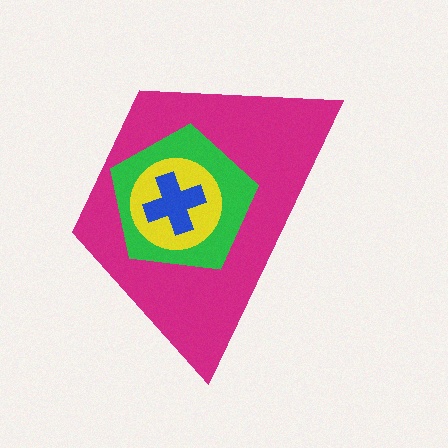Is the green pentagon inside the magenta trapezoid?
Yes.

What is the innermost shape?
The blue cross.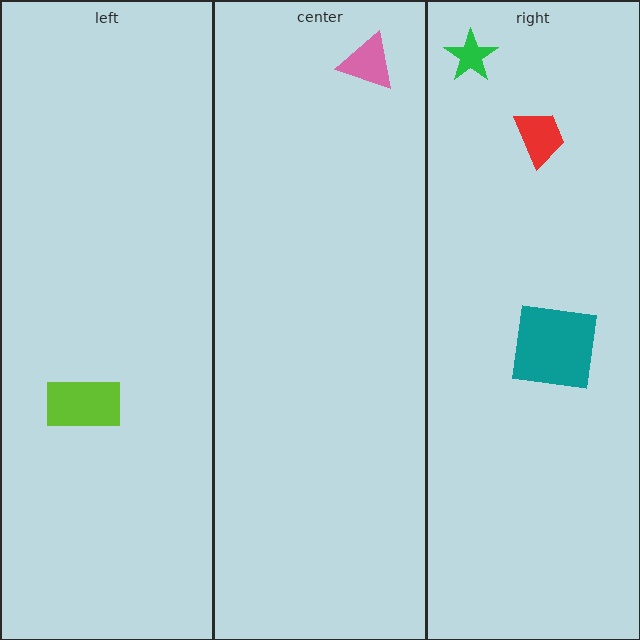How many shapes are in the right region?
3.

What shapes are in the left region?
The lime rectangle.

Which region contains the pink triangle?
The center region.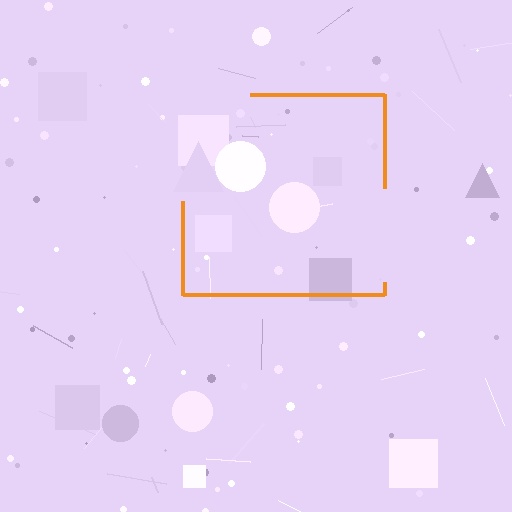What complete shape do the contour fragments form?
The contour fragments form a square.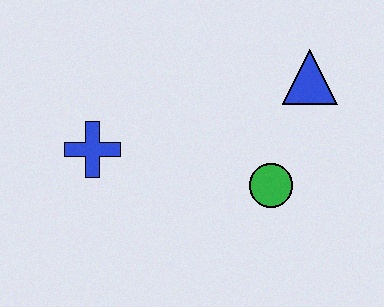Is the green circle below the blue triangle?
Yes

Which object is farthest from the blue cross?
The blue triangle is farthest from the blue cross.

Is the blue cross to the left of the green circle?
Yes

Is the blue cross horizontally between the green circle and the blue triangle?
No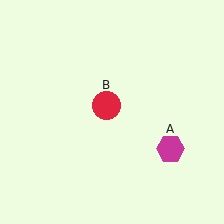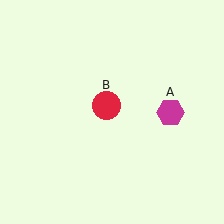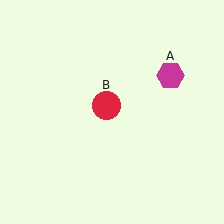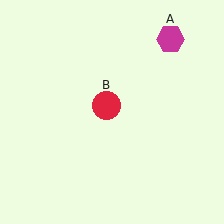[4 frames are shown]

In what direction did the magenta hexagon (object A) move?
The magenta hexagon (object A) moved up.